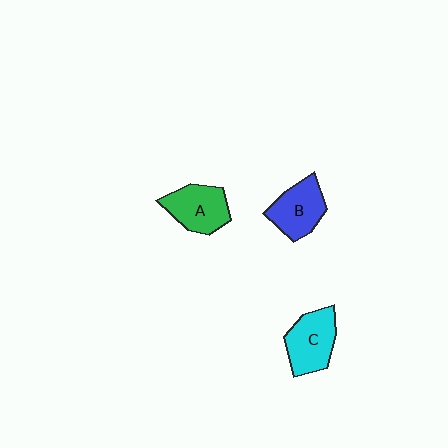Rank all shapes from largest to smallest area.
From largest to smallest: C (cyan), A (green), B (blue).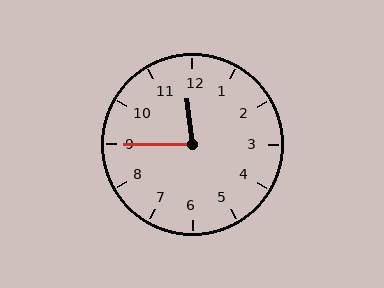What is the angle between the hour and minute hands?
Approximately 82 degrees.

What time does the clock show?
11:45.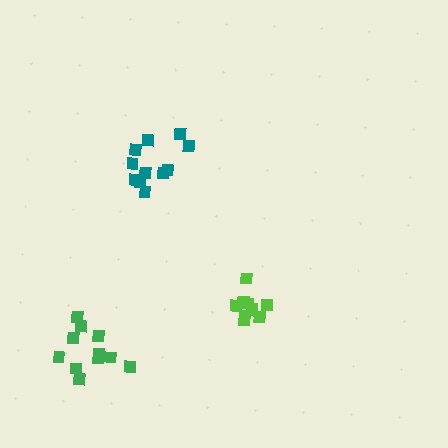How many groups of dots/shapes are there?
There are 3 groups.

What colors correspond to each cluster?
The clusters are colored: lime, teal, green.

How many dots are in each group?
Group 1: 10 dots, Group 2: 11 dots, Group 3: 11 dots (32 total).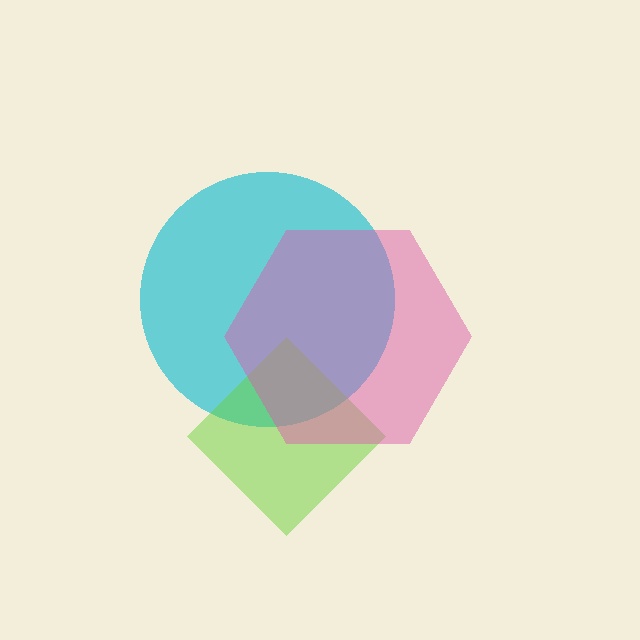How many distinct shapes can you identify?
There are 3 distinct shapes: a cyan circle, a lime diamond, a pink hexagon.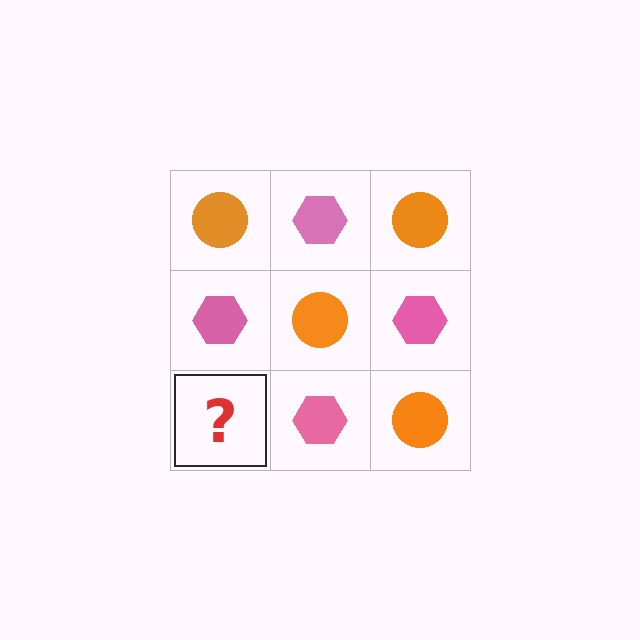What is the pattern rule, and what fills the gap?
The rule is that it alternates orange circle and pink hexagon in a checkerboard pattern. The gap should be filled with an orange circle.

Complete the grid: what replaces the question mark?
The question mark should be replaced with an orange circle.